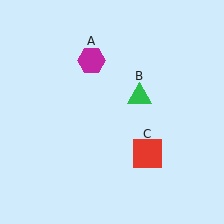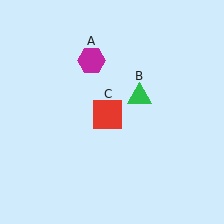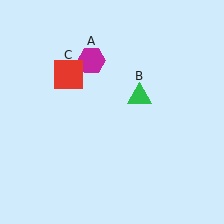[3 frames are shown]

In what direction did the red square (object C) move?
The red square (object C) moved up and to the left.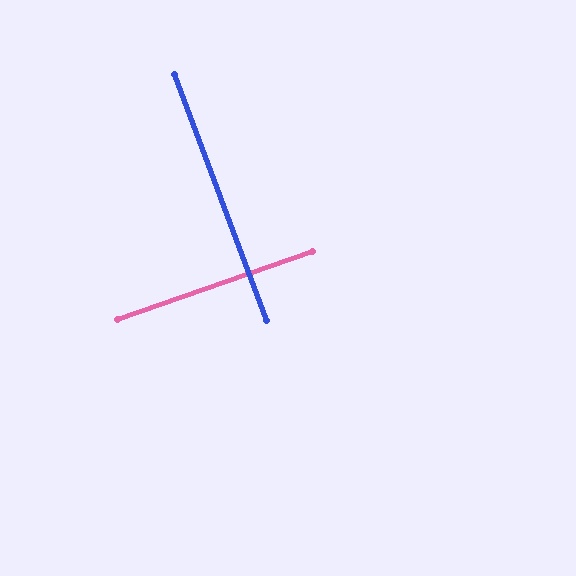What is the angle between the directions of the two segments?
Approximately 89 degrees.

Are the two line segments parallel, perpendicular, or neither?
Perpendicular — they meet at approximately 89°.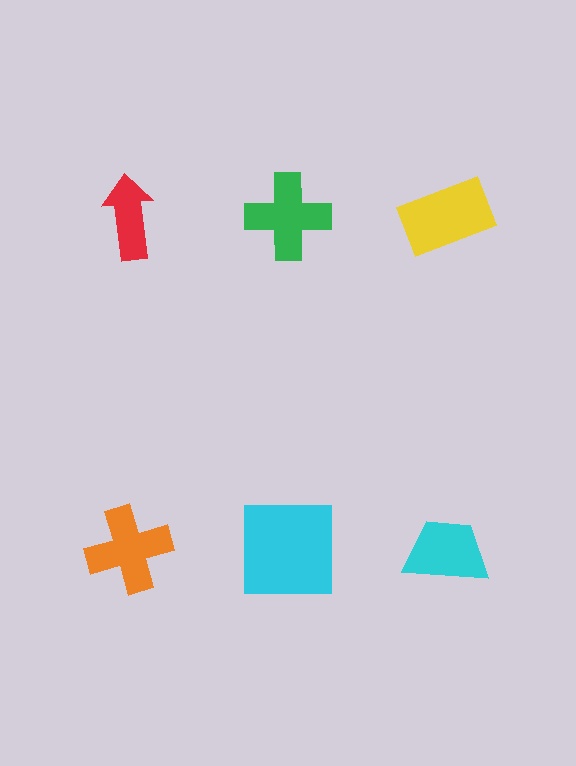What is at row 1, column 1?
A red arrow.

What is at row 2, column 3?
A cyan trapezoid.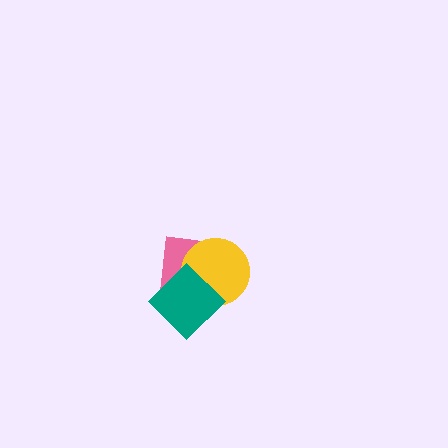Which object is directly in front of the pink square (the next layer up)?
The yellow circle is directly in front of the pink square.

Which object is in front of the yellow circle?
The teal diamond is in front of the yellow circle.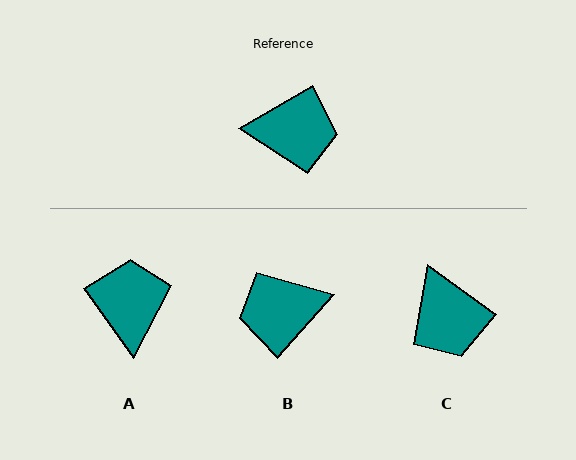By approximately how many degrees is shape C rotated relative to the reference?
Approximately 66 degrees clockwise.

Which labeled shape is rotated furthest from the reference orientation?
B, about 163 degrees away.